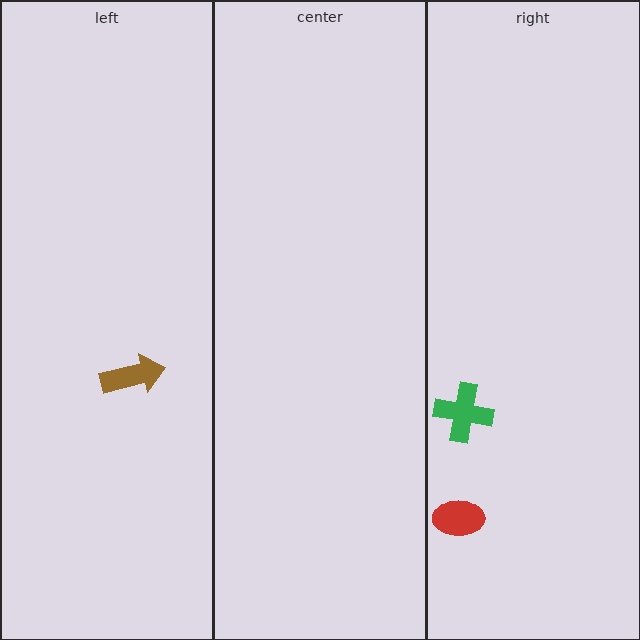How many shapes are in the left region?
1.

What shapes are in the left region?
The brown arrow.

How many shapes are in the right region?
2.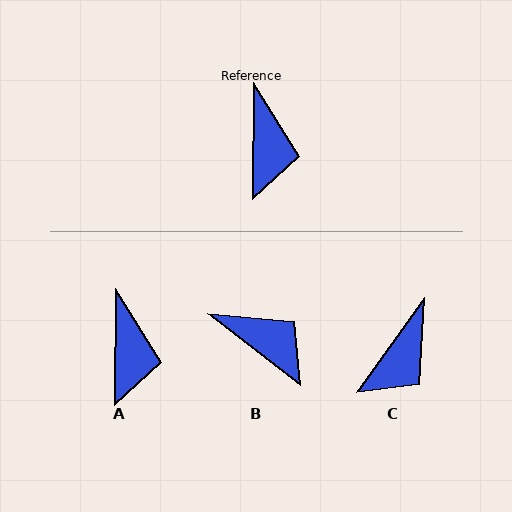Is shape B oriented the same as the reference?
No, it is off by about 53 degrees.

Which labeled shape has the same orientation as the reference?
A.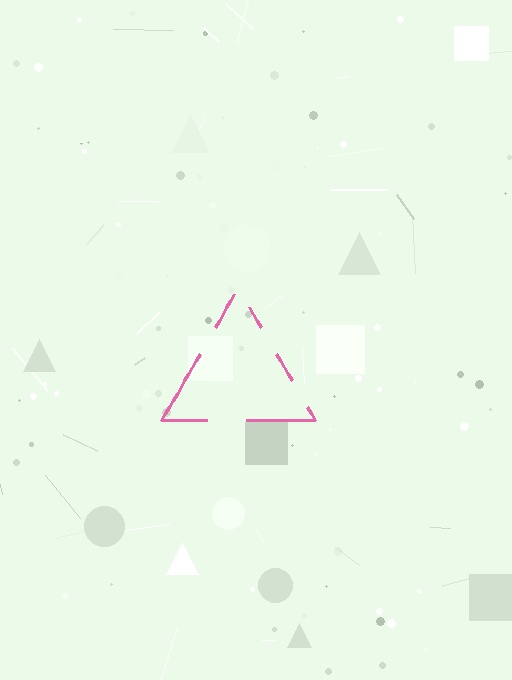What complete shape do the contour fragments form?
The contour fragments form a triangle.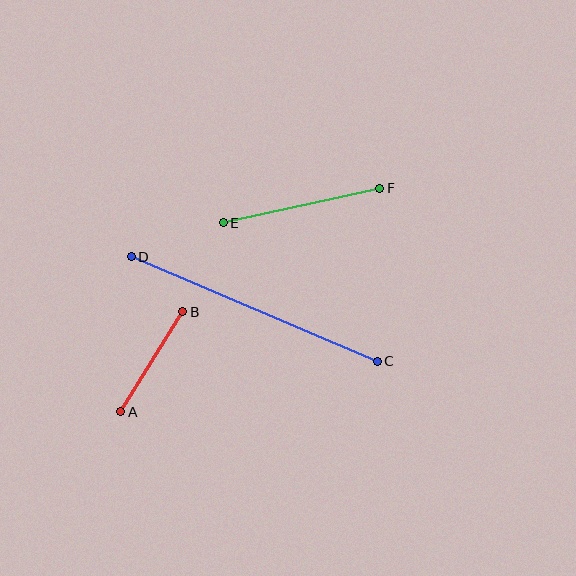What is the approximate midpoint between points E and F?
The midpoint is at approximately (301, 206) pixels.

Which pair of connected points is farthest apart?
Points C and D are farthest apart.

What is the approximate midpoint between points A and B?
The midpoint is at approximately (152, 362) pixels.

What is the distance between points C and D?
The distance is approximately 267 pixels.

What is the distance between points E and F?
The distance is approximately 160 pixels.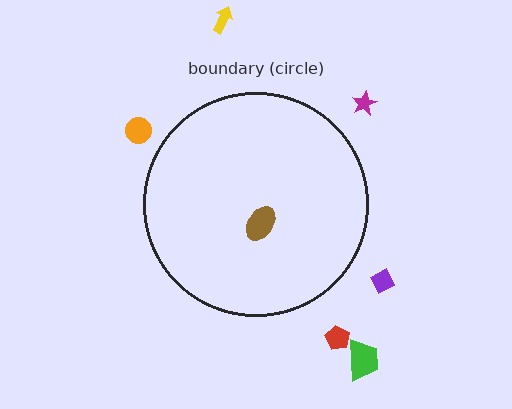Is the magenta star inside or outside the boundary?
Outside.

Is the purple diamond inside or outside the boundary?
Outside.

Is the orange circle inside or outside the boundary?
Outside.